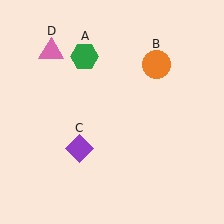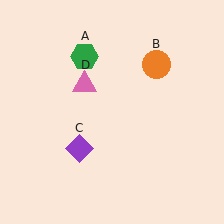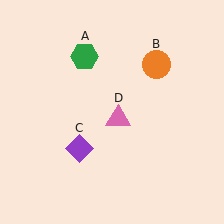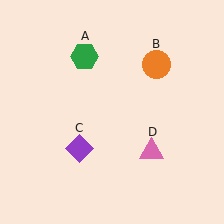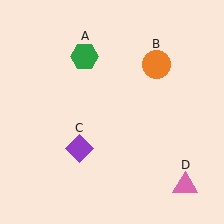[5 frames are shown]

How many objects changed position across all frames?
1 object changed position: pink triangle (object D).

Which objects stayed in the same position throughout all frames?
Green hexagon (object A) and orange circle (object B) and purple diamond (object C) remained stationary.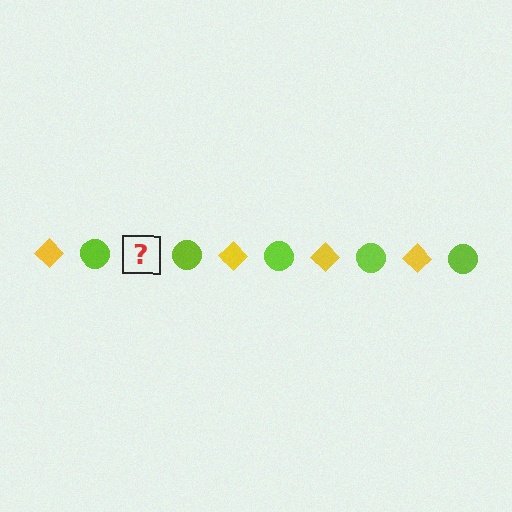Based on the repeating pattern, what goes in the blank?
The blank should be a yellow diamond.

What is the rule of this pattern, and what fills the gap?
The rule is that the pattern alternates between yellow diamond and lime circle. The gap should be filled with a yellow diamond.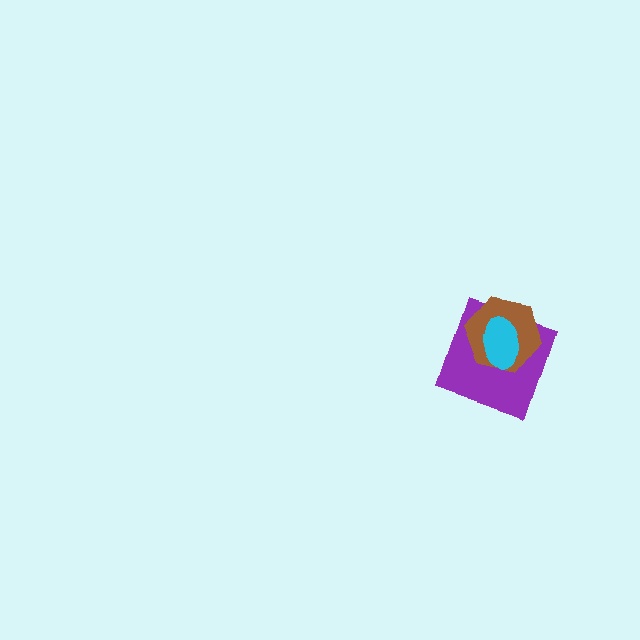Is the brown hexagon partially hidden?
Yes, it is partially covered by another shape.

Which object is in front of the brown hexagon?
The cyan ellipse is in front of the brown hexagon.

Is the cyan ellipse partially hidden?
No, no other shape covers it.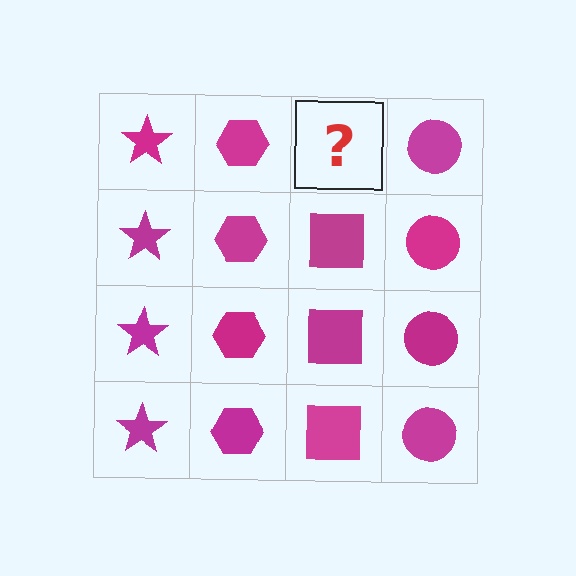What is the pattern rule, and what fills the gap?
The rule is that each column has a consistent shape. The gap should be filled with a magenta square.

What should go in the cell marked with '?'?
The missing cell should contain a magenta square.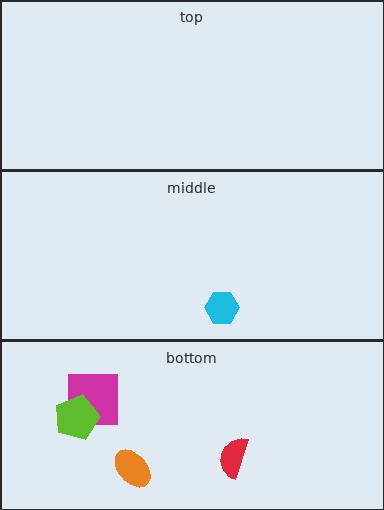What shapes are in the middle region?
The cyan hexagon.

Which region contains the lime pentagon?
The bottom region.